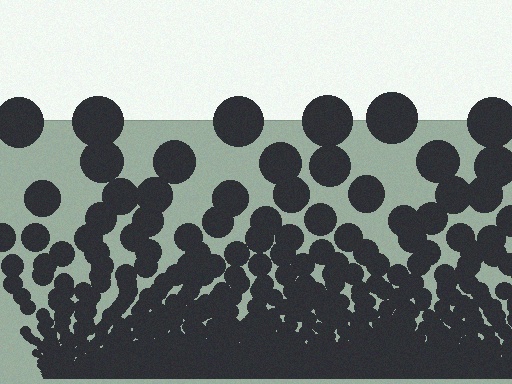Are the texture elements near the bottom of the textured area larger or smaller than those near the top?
Smaller. The gradient is inverted — elements near the bottom are smaller and denser.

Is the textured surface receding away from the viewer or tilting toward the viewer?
The surface appears to tilt toward the viewer. Texture elements get larger and sparser toward the top.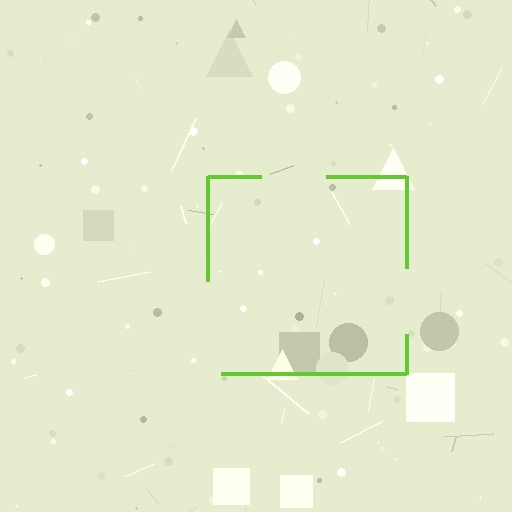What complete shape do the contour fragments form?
The contour fragments form a square.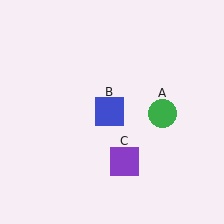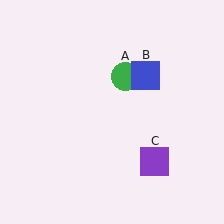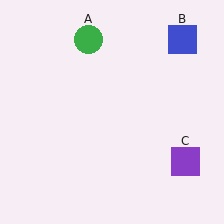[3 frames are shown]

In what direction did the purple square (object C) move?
The purple square (object C) moved right.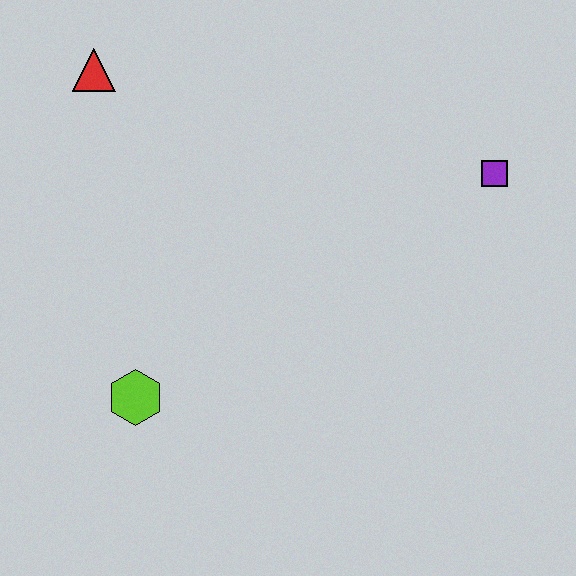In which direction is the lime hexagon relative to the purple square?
The lime hexagon is to the left of the purple square.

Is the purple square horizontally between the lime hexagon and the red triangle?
No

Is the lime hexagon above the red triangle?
No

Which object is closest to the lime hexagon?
The red triangle is closest to the lime hexagon.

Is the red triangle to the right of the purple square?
No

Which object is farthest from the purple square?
The lime hexagon is farthest from the purple square.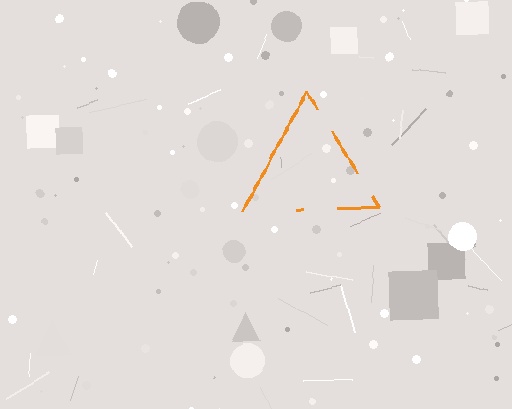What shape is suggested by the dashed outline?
The dashed outline suggests a triangle.